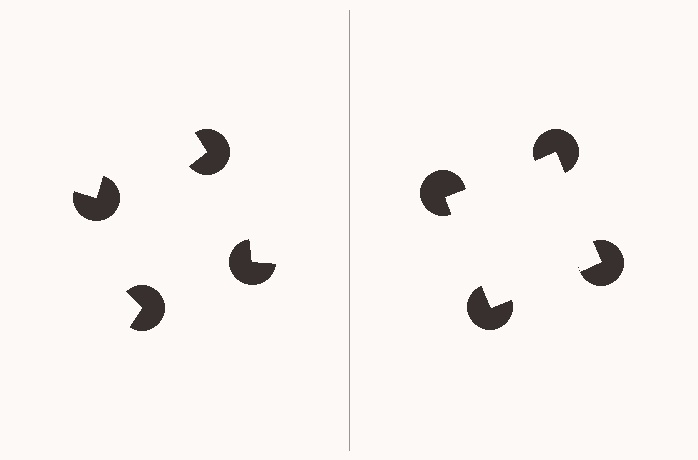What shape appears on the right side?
An illusory square.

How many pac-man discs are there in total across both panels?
8 — 4 on each side.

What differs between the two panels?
The pac-man discs are positioned identically on both sides; only the wedge orientations differ. On the right they align to a square; on the left they are misaligned.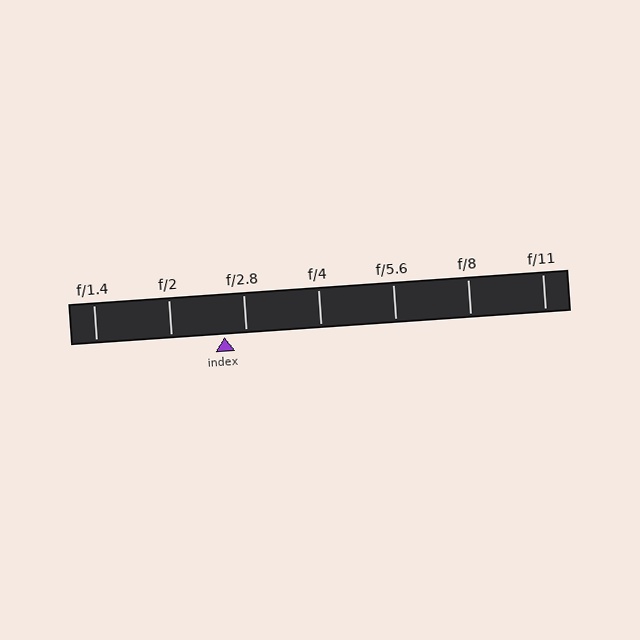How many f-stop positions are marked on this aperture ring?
There are 7 f-stop positions marked.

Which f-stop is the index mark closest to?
The index mark is closest to f/2.8.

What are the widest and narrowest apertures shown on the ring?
The widest aperture shown is f/1.4 and the narrowest is f/11.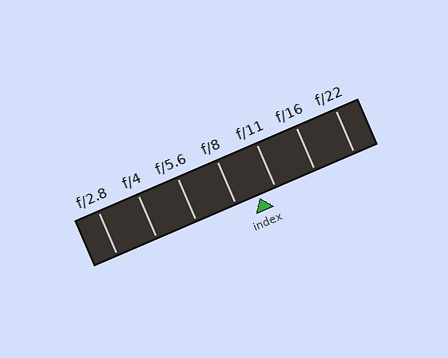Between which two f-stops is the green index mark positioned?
The index mark is between f/8 and f/11.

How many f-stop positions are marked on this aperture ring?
There are 7 f-stop positions marked.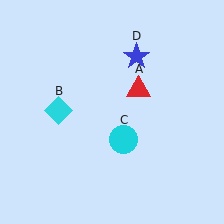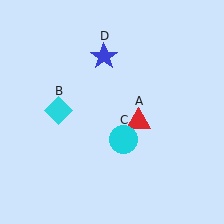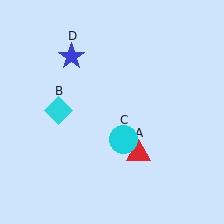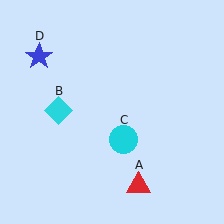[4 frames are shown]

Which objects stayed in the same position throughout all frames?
Cyan diamond (object B) and cyan circle (object C) remained stationary.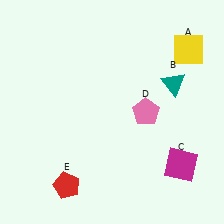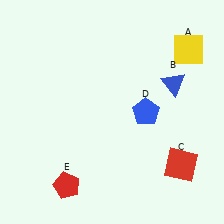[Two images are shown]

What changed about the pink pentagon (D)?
In Image 1, D is pink. In Image 2, it changed to blue.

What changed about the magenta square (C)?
In Image 1, C is magenta. In Image 2, it changed to red.